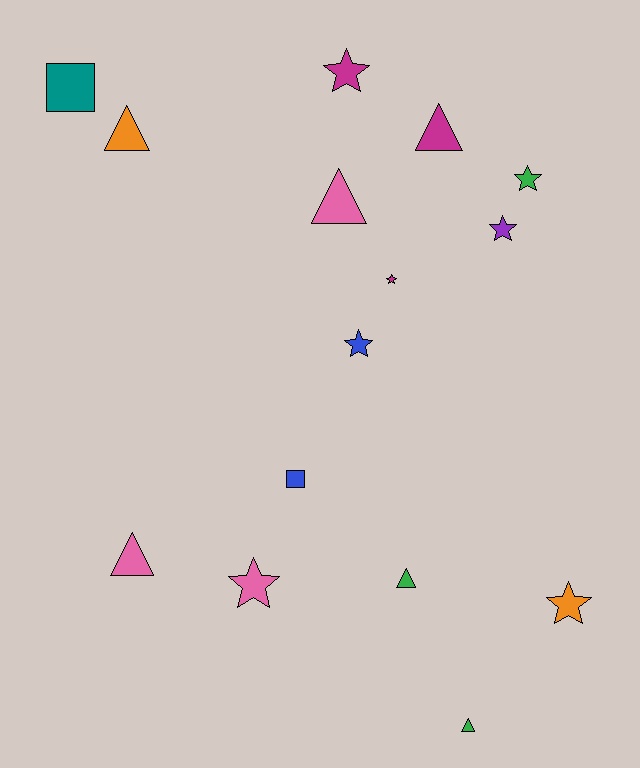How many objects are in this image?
There are 15 objects.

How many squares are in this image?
There are 2 squares.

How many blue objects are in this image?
There are 2 blue objects.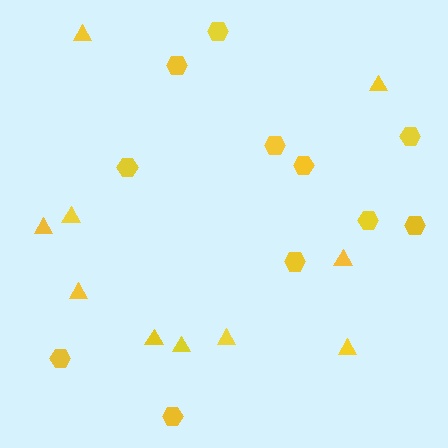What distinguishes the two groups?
There are 2 groups: one group of hexagons (11) and one group of triangles (10).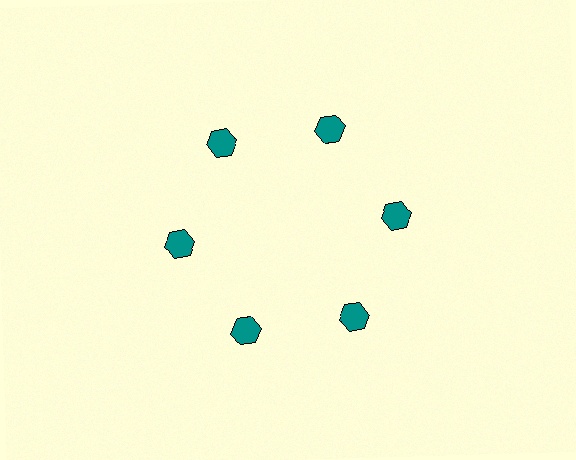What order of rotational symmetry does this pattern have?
This pattern has 6-fold rotational symmetry.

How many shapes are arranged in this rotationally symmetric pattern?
There are 6 shapes, arranged in 6 groups of 1.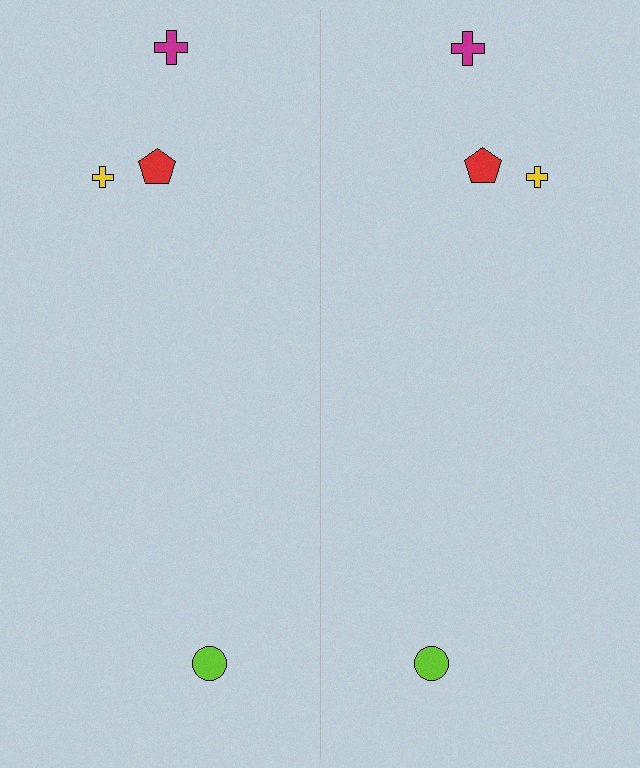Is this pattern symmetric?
Yes, this pattern has bilateral (reflection) symmetry.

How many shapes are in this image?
There are 8 shapes in this image.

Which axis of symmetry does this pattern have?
The pattern has a vertical axis of symmetry running through the center of the image.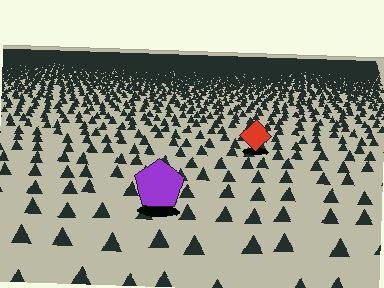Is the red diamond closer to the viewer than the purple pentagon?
No. The purple pentagon is closer — you can tell from the texture gradient: the ground texture is coarser near it.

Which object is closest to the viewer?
The purple pentagon is closest. The texture marks near it are larger and more spread out.